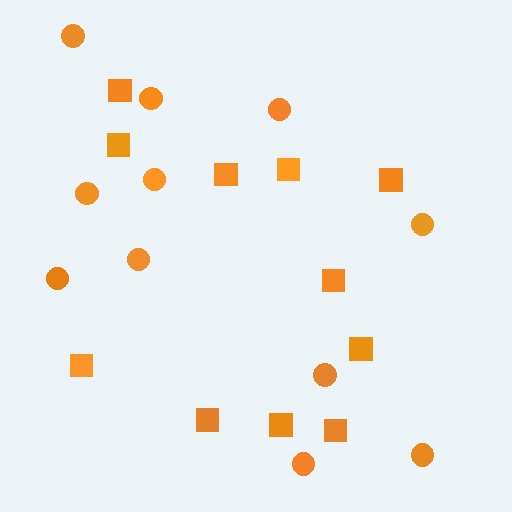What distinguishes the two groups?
There are 2 groups: one group of squares (11) and one group of circles (11).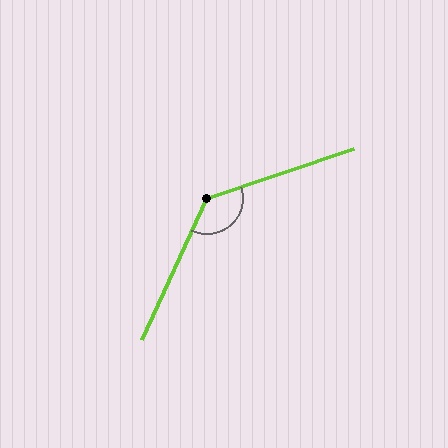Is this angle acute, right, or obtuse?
It is obtuse.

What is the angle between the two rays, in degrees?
Approximately 133 degrees.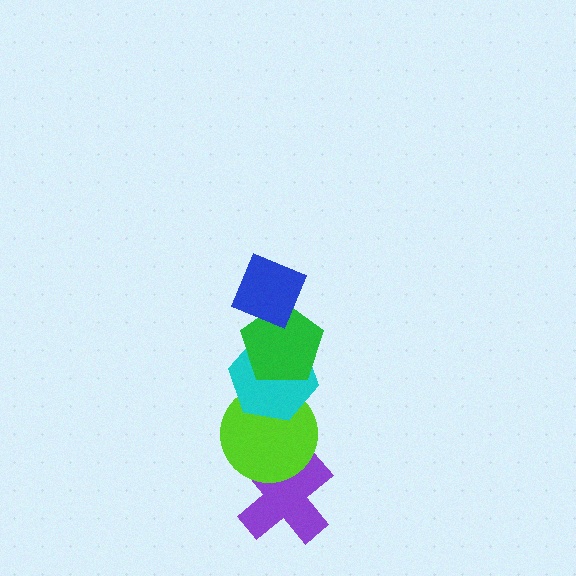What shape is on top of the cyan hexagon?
The green pentagon is on top of the cyan hexagon.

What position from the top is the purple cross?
The purple cross is 5th from the top.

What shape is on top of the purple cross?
The lime circle is on top of the purple cross.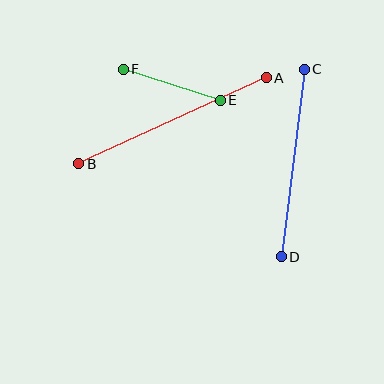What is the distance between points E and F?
The distance is approximately 101 pixels.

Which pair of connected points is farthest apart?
Points A and B are farthest apart.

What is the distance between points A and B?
The distance is approximately 206 pixels.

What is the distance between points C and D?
The distance is approximately 189 pixels.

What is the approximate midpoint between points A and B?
The midpoint is at approximately (173, 121) pixels.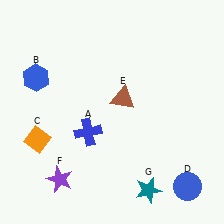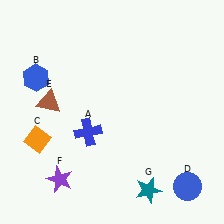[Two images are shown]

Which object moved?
The brown triangle (E) moved left.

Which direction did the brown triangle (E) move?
The brown triangle (E) moved left.